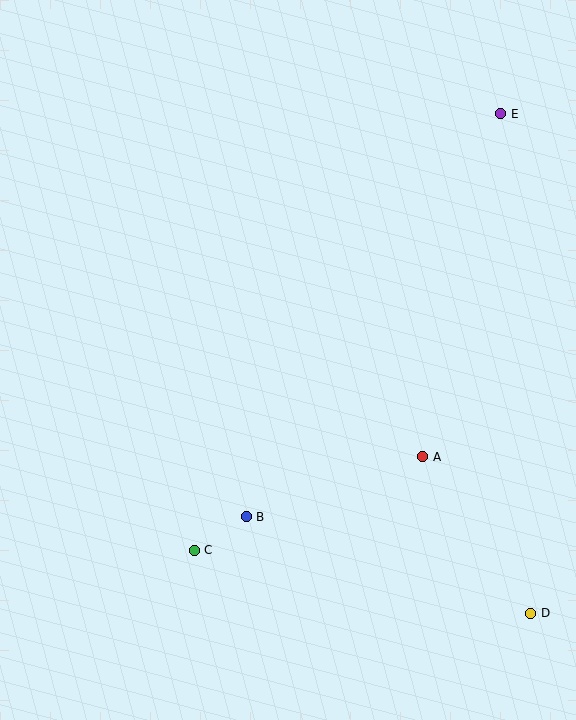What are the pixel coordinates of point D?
Point D is at (531, 613).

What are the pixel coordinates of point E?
Point E is at (501, 114).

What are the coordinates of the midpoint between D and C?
The midpoint between D and C is at (363, 582).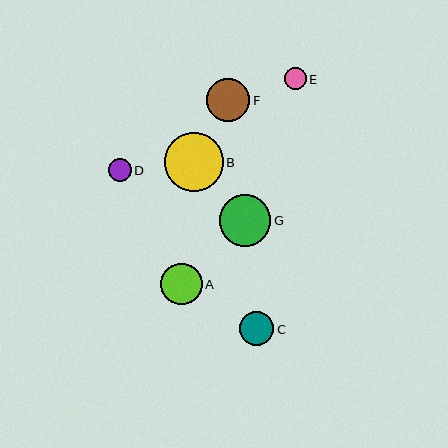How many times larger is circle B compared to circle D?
Circle B is approximately 2.5 times the size of circle D.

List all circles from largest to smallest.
From largest to smallest: B, G, F, A, C, D, E.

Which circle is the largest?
Circle B is the largest with a size of approximately 58 pixels.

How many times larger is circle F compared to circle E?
Circle F is approximately 2.0 times the size of circle E.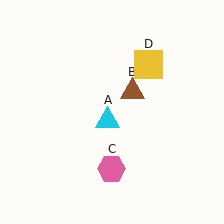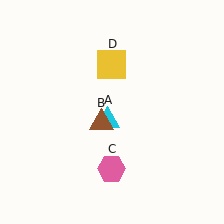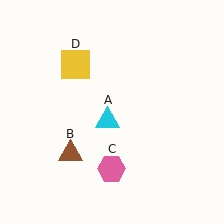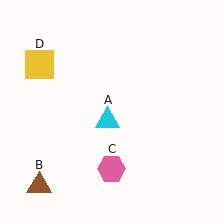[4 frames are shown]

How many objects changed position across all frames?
2 objects changed position: brown triangle (object B), yellow square (object D).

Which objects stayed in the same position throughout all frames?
Cyan triangle (object A) and pink hexagon (object C) remained stationary.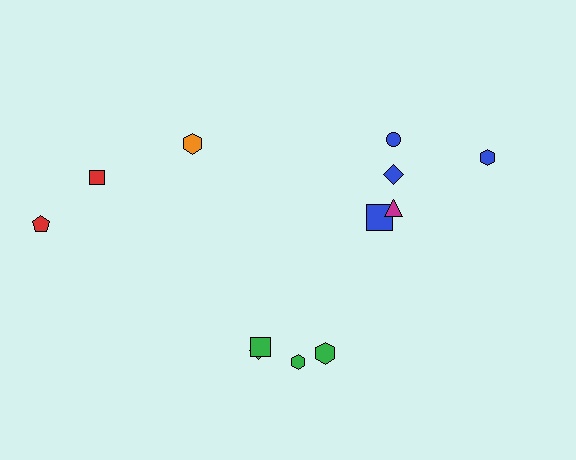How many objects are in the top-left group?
There are 3 objects.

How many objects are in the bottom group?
There are 4 objects.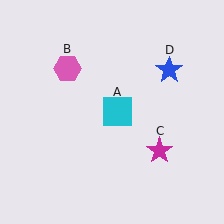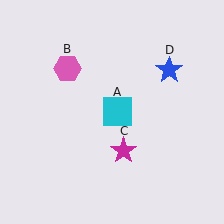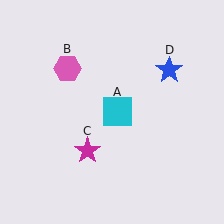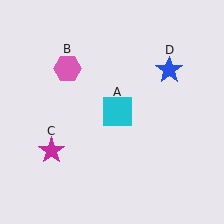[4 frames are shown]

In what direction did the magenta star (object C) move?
The magenta star (object C) moved left.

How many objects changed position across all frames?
1 object changed position: magenta star (object C).